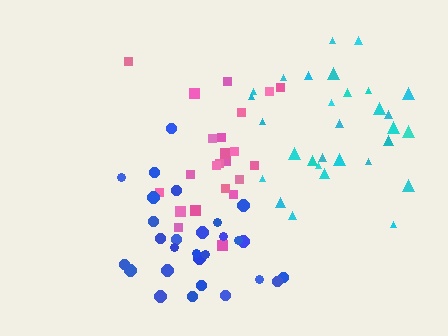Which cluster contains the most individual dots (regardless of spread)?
Cyan (30).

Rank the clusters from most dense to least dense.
blue, cyan, pink.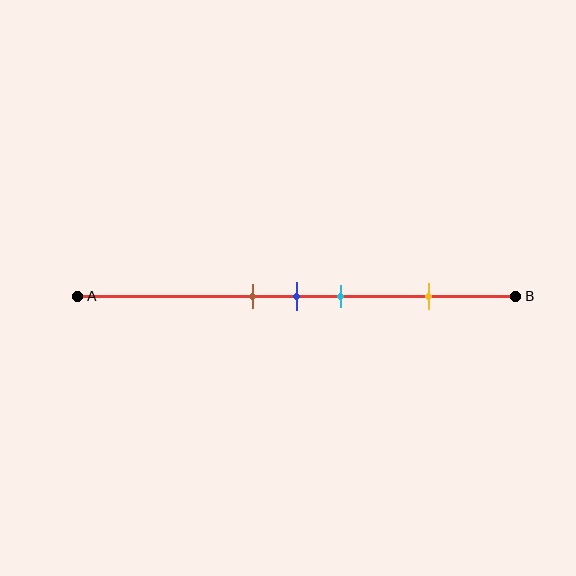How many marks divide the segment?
There are 4 marks dividing the segment.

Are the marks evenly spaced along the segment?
No, the marks are not evenly spaced.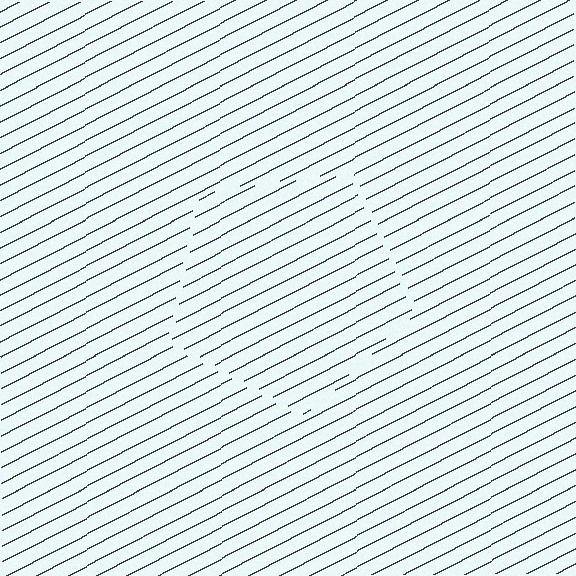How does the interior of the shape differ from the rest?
The interior of the shape contains the same grating, shifted by half a period — the contour is defined by the phase discontinuity where line-ends from the inner and outer gratings abut.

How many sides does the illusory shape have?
5 sides — the line-ends trace a pentagon.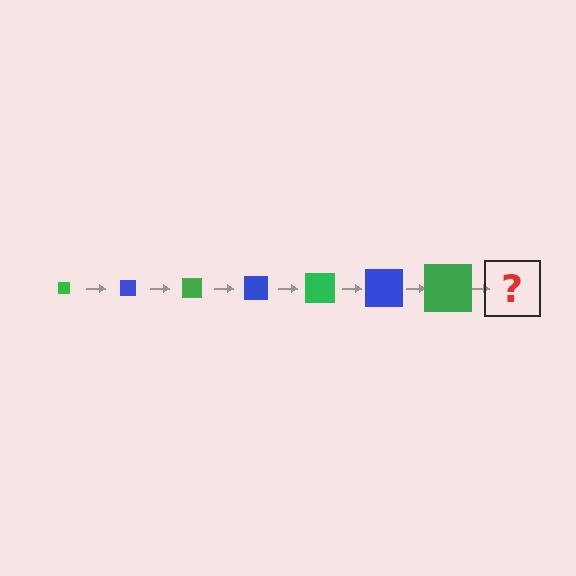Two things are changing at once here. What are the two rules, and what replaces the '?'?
The two rules are that the square grows larger each step and the color cycles through green and blue. The '?' should be a blue square, larger than the previous one.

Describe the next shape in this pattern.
It should be a blue square, larger than the previous one.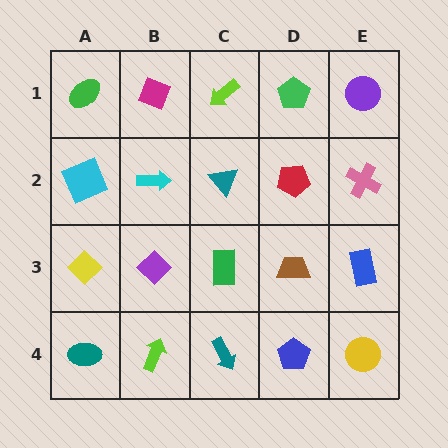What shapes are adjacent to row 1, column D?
A red pentagon (row 2, column D), a lime arrow (row 1, column C), a purple circle (row 1, column E).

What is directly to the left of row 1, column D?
A lime arrow.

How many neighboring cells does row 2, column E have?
3.